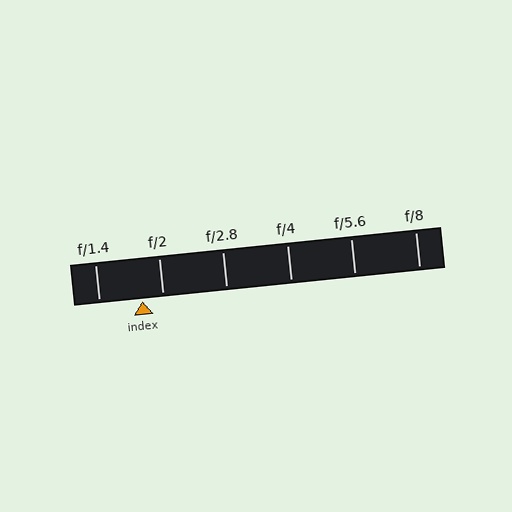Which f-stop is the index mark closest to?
The index mark is closest to f/2.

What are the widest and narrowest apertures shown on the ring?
The widest aperture shown is f/1.4 and the narrowest is f/8.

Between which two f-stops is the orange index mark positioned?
The index mark is between f/1.4 and f/2.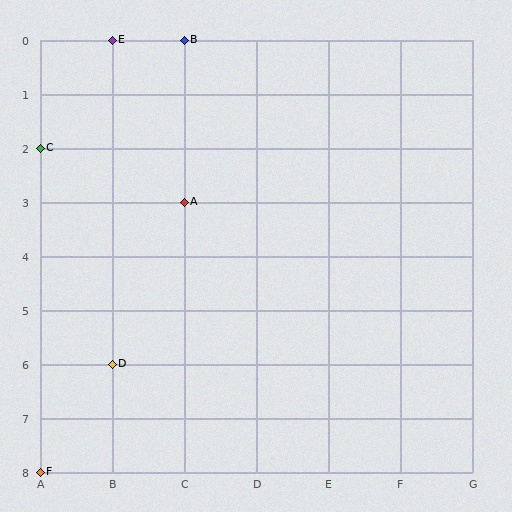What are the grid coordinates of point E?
Point E is at grid coordinates (B, 0).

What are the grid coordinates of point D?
Point D is at grid coordinates (B, 6).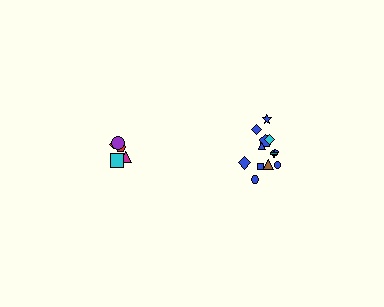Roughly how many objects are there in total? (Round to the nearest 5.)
Roughly 15 objects in total.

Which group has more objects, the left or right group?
The right group.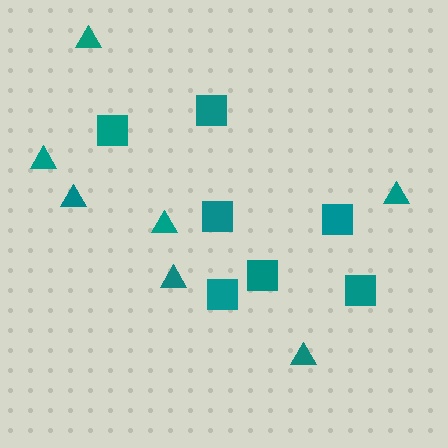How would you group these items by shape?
There are 2 groups: one group of squares (7) and one group of triangles (7).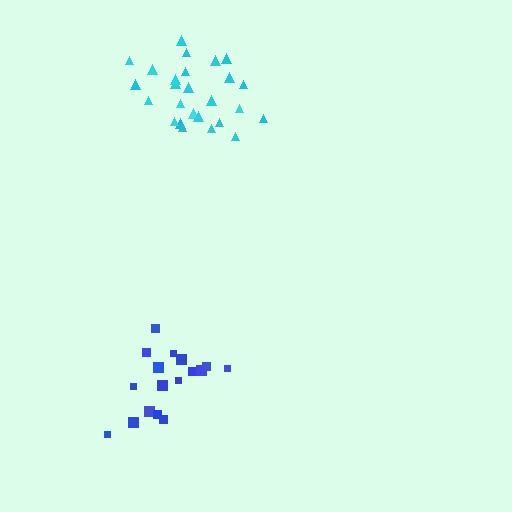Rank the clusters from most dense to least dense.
blue, cyan.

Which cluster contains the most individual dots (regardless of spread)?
Cyan (26).